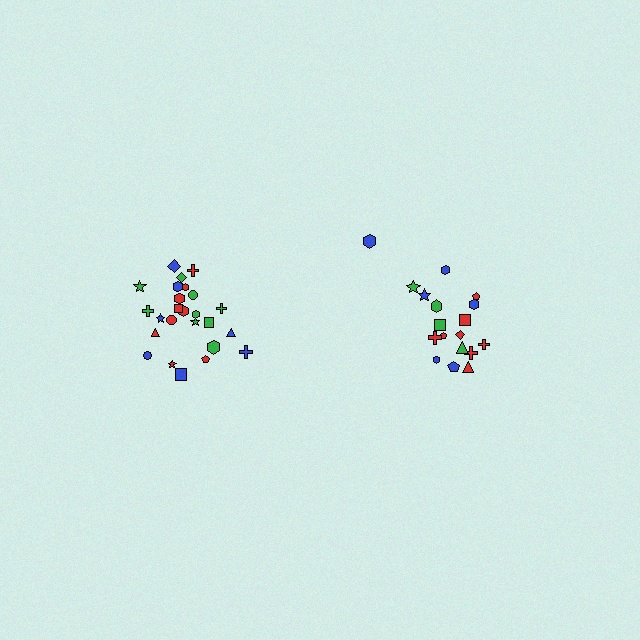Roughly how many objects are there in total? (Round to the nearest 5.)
Roughly 45 objects in total.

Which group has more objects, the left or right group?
The left group.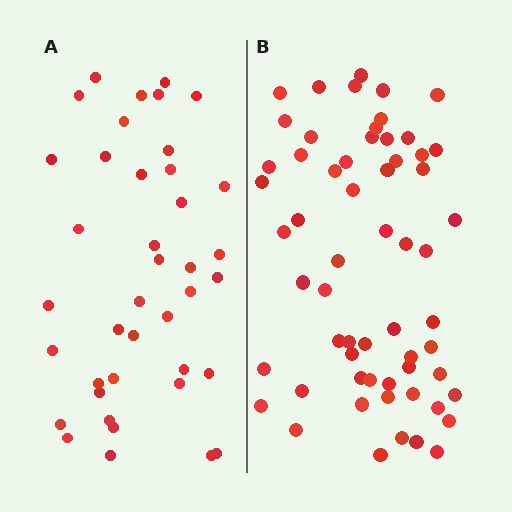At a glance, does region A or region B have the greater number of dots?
Region B (the right region) has more dots.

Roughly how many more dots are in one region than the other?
Region B has approximately 20 more dots than region A.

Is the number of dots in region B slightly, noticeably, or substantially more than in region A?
Region B has substantially more. The ratio is roughly 1.5 to 1.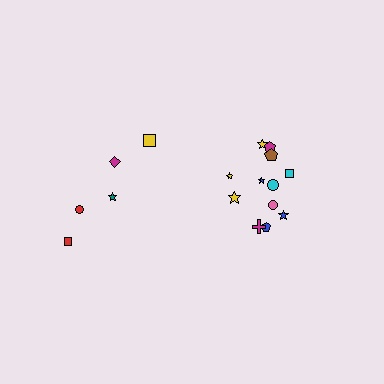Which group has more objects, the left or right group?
The right group.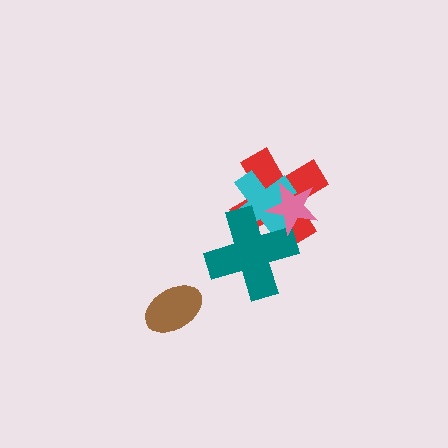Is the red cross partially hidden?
Yes, it is partially covered by another shape.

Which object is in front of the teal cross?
The pink star is in front of the teal cross.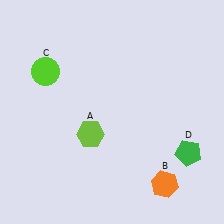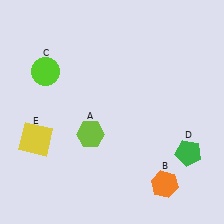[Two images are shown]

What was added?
A yellow square (E) was added in Image 2.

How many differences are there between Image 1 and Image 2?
There is 1 difference between the two images.